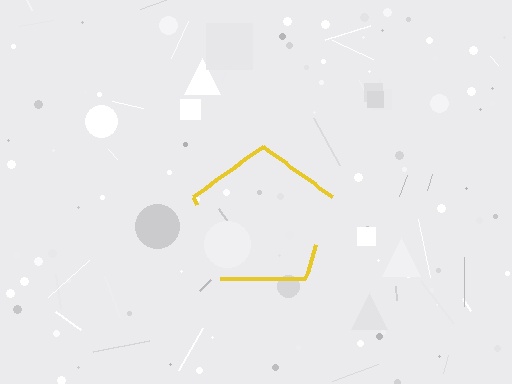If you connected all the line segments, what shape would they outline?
They would outline a pentagon.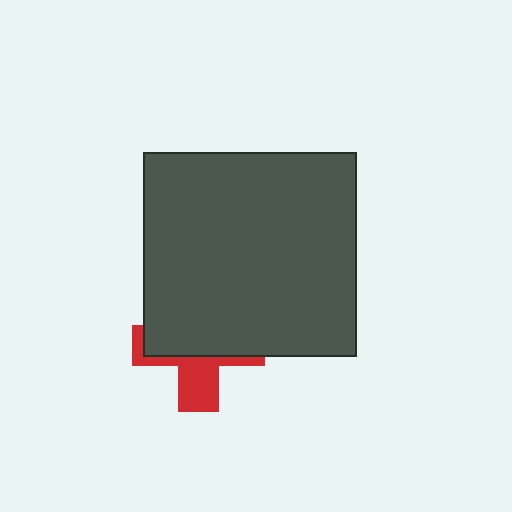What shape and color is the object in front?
The object in front is a dark gray rectangle.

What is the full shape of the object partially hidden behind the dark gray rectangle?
The partially hidden object is a red cross.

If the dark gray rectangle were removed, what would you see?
You would see the complete red cross.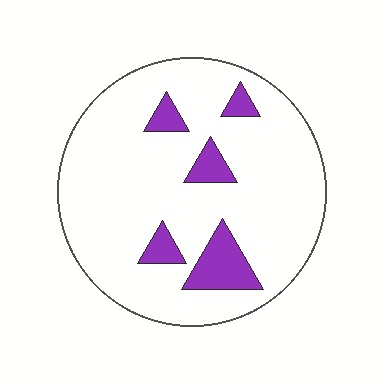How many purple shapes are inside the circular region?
5.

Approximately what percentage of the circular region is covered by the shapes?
Approximately 15%.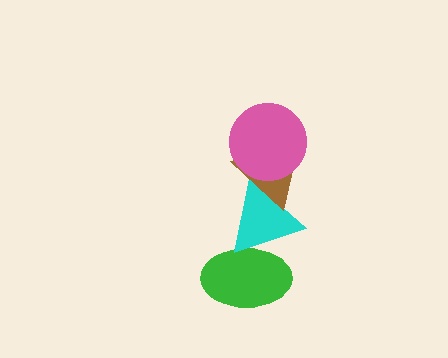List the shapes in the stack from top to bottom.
From top to bottom: the pink circle, the brown triangle, the cyan triangle, the green ellipse.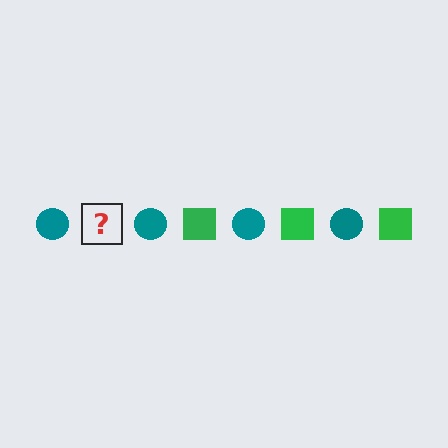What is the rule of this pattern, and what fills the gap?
The rule is that the pattern alternates between teal circle and green square. The gap should be filled with a green square.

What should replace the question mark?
The question mark should be replaced with a green square.